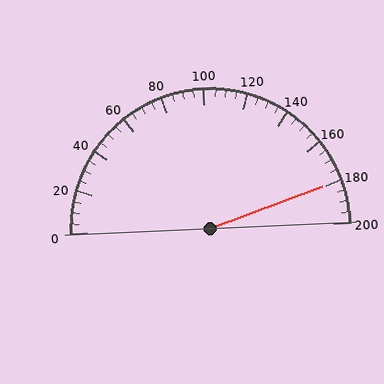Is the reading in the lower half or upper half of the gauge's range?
The reading is in the upper half of the range (0 to 200).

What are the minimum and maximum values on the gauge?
The gauge ranges from 0 to 200.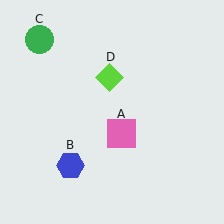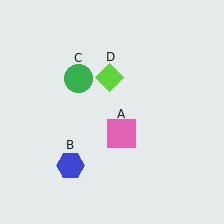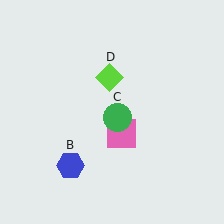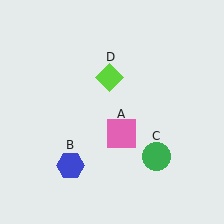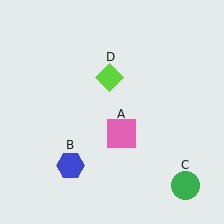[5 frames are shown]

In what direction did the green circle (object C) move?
The green circle (object C) moved down and to the right.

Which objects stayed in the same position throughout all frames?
Pink square (object A) and blue hexagon (object B) and lime diamond (object D) remained stationary.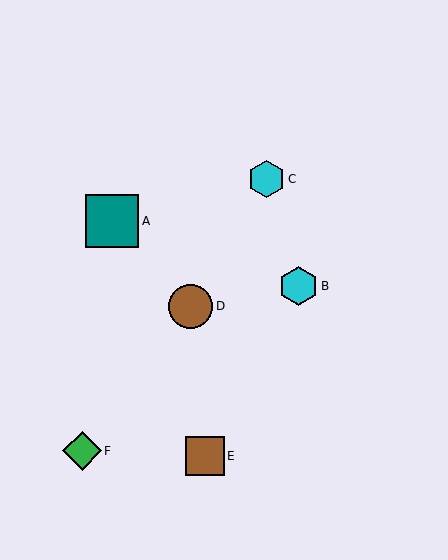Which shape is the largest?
The teal square (labeled A) is the largest.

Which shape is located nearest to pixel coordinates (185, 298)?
The brown circle (labeled D) at (191, 306) is nearest to that location.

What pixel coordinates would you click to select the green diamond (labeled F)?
Click at (82, 451) to select the green diamond F.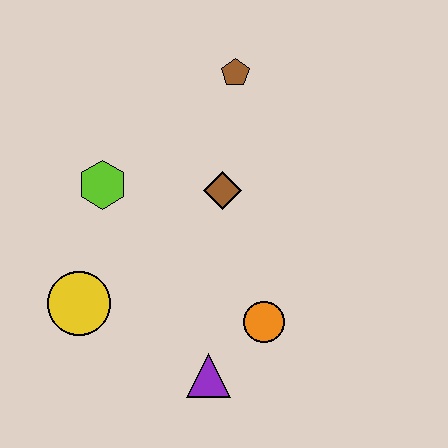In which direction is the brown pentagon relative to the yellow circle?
The brown pentagon is above the yellow circle.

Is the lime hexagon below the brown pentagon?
Yes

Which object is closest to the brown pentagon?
The brown diamond is closest to the brown pentagon.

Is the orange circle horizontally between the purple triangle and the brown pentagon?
No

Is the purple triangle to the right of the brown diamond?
No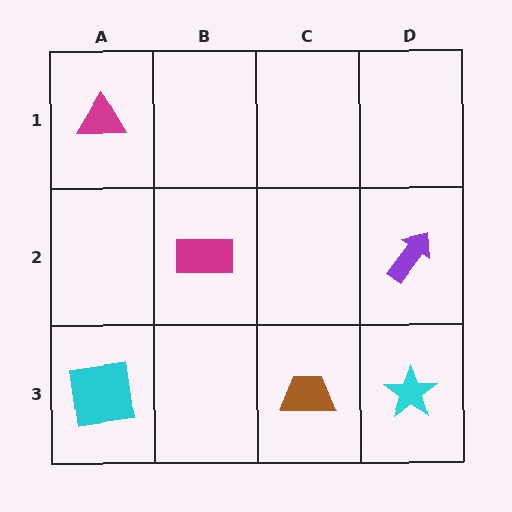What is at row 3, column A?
A cyan square.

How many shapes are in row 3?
3 shapes.